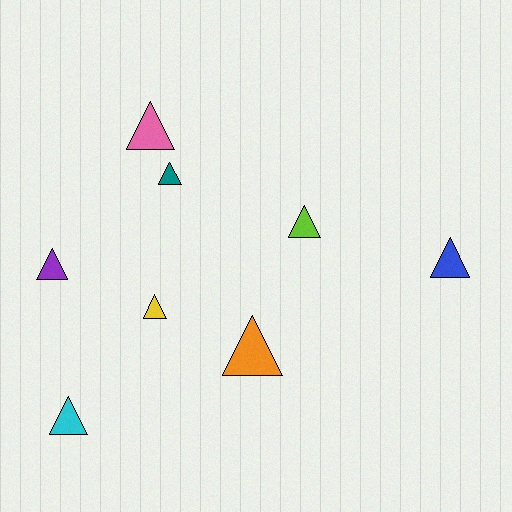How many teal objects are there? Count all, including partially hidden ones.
There is 1 teal object.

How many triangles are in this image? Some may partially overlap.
There are 8 triangles.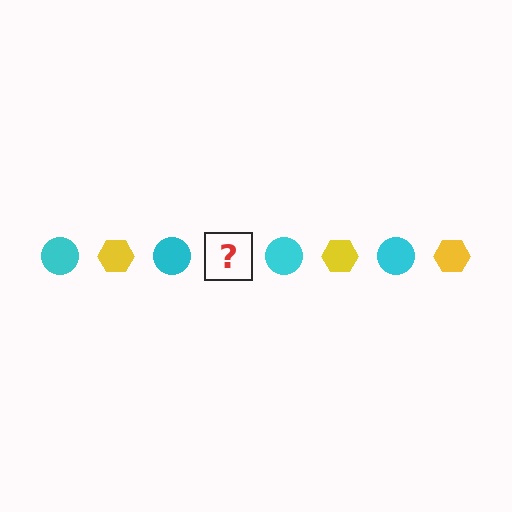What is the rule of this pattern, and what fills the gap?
The rule is that the pattern alternates between cyan circle and yellow hexagon. The gap should be filled with a yellow hexagon.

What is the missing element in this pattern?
The missing element is a yellow hexagon.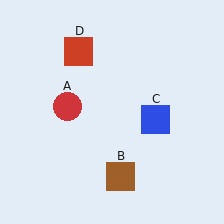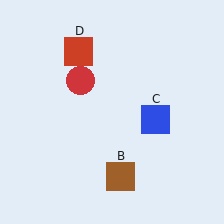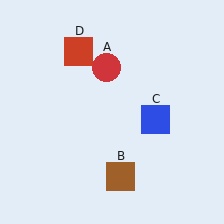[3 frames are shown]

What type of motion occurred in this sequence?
The red circle (object A) rotated clockwise around the center of the scene.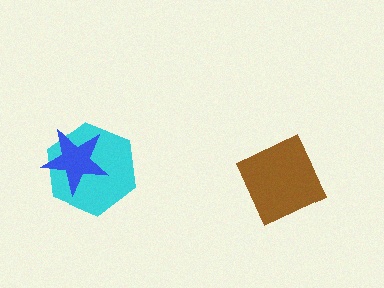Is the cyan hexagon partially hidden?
Yes, it is partially covered by another shape.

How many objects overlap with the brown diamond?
0 objects overlap with the brown diamond.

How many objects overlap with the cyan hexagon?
1 object overlaps with the cyan hexagon.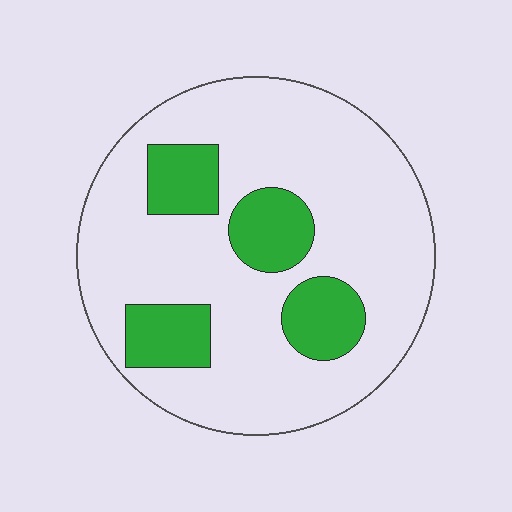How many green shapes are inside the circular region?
4.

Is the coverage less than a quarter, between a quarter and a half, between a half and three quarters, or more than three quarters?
Less than a quarter.